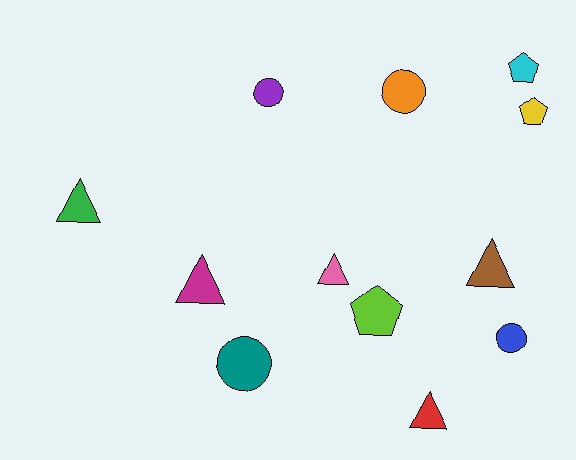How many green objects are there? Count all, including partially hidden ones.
There is 1 green object.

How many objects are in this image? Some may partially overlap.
There are 12 objects.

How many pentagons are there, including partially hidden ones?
There are 3 pentagons.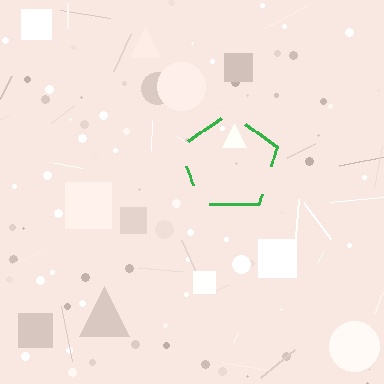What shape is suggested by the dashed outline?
The dashed outline suggests a pentagon.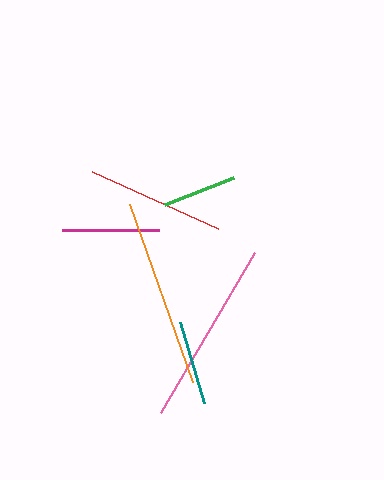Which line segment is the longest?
The orange line is the longest at approximately 189 pixels.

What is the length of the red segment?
The red segment is approximately 139 pixels long.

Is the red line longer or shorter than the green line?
The red line is longer than the green line.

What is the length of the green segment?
The green segment is approximately 74 pixels long.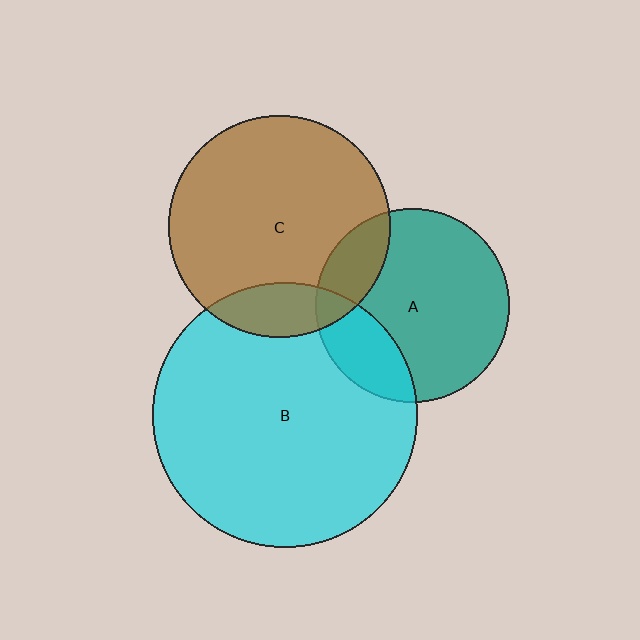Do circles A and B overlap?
Yes.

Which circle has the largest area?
Circle B (cyan).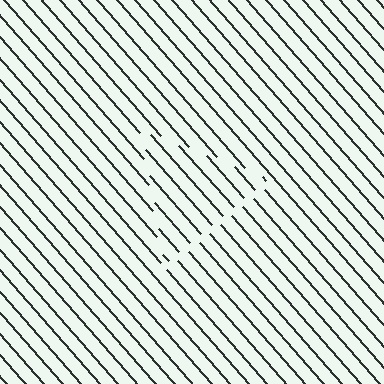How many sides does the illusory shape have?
3 sides — the line-ends trace a triangle.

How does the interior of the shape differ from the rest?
The interior of the shape contains the same grating, shifted by half a period — the contour is defined by the phase discontinuity where line-ends from the inner and outer gratings abut.